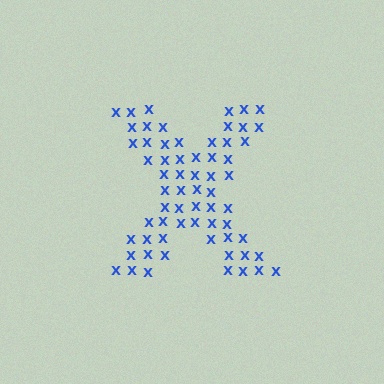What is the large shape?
The large shape is the letter X.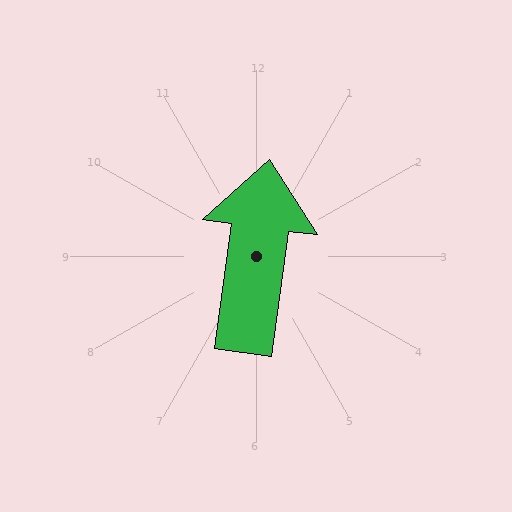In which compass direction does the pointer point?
North.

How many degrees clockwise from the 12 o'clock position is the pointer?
Approximately 8 degrees.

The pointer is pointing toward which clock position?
Roughly 12 o'clock.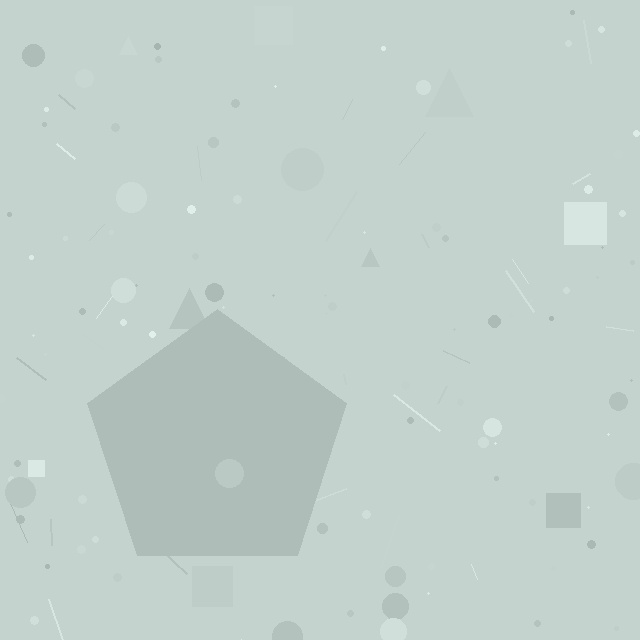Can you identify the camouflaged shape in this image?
The camouflaged shape is a pentagon.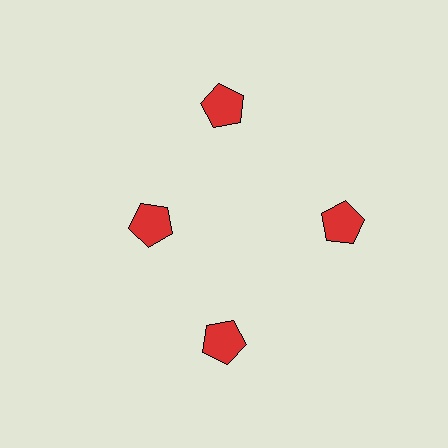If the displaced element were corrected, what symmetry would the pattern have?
It would have 4-fold rotational symmetry — the pattern would map onto itself every 90 degrees.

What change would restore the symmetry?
The symmetry would be restored by moving it outward, back onto the ring so that all 4 pentagons sit at equal angles and equal distance from the center.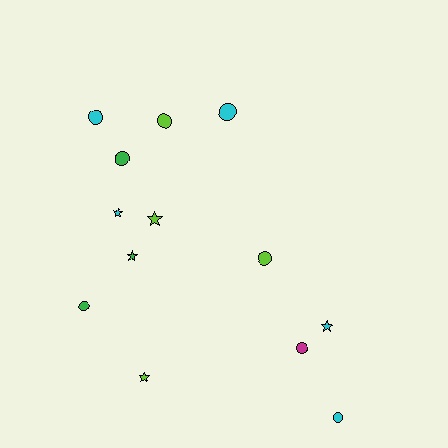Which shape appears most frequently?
Circle, with 8 objects.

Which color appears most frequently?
Cyan, with 5 objects.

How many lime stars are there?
There are 2 lime stars.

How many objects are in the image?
There are 13 objects.